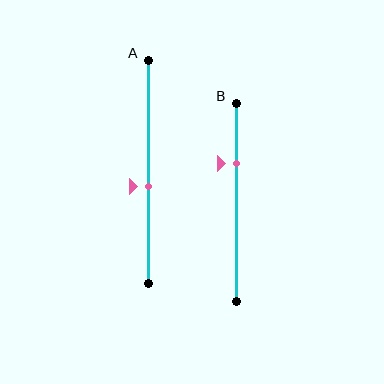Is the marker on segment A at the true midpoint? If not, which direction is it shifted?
No, the marker on segment A is shifted downward by about 7% of the segment length.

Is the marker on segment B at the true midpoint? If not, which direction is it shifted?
No, the marker on segment B is shifted upward by about 19% of the segment length.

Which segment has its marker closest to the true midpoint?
Segment A has its marker closest to the true midpoint.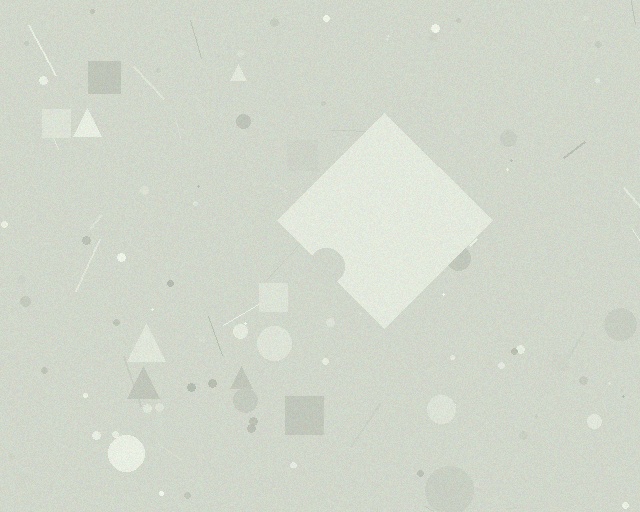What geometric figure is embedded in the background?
A diamond is embedded in the background.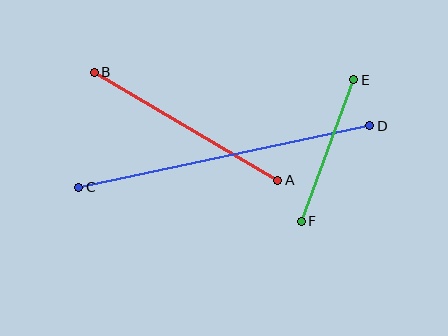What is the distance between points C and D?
The distance is approximately 297 pixels.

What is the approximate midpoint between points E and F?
The midpoint is at approximately (328, 150) pixels.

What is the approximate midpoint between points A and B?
The midpoint is at approximately (186, 126) pixels.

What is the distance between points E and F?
The distance is approximately 151 pixels.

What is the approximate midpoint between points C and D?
The midpoint is at approximately (224, 157) pixels.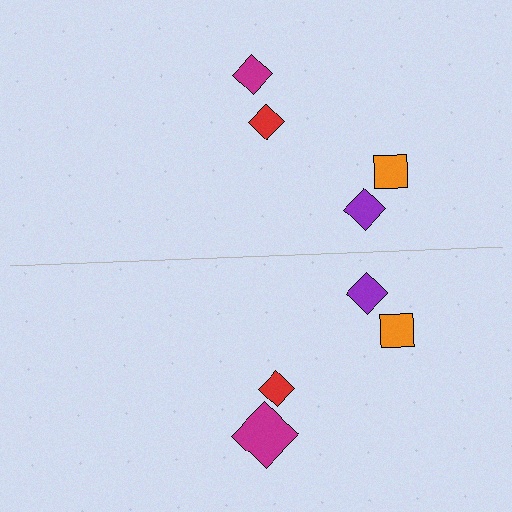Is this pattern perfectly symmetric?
No, the pattern is not perfectly symmetric. The magenta diamond on the bottom side has a different size than its mirror counterpart.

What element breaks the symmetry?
The magenta diamond on the bottom side has a different size than its mirror counterpart.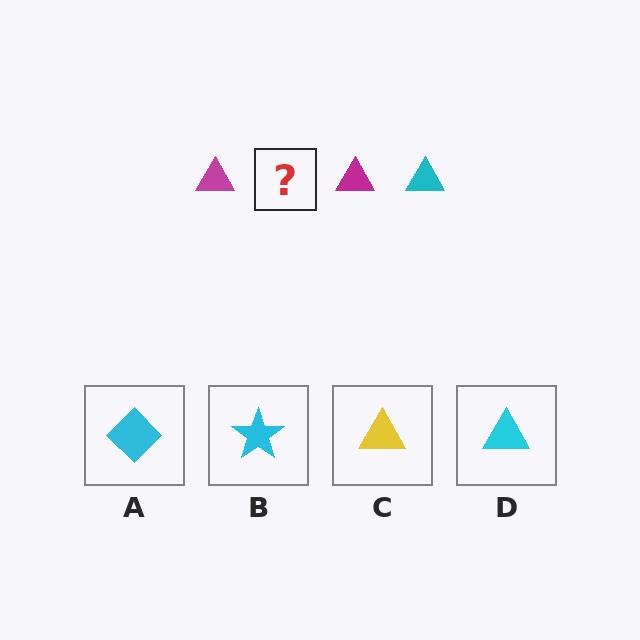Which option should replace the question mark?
Option D.